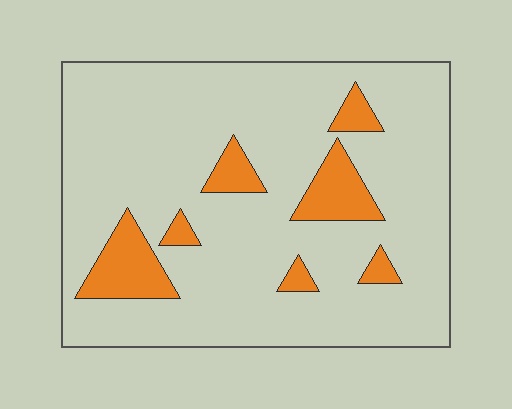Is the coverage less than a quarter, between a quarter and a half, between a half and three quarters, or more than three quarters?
Less than a quarter.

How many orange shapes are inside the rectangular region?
7.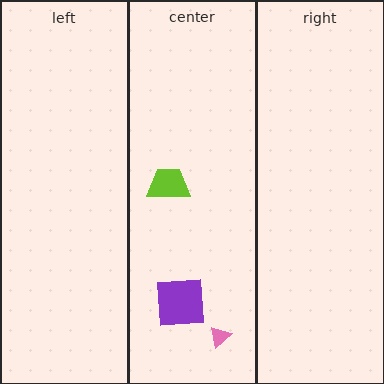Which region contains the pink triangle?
The center region.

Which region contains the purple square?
The center region.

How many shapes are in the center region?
3.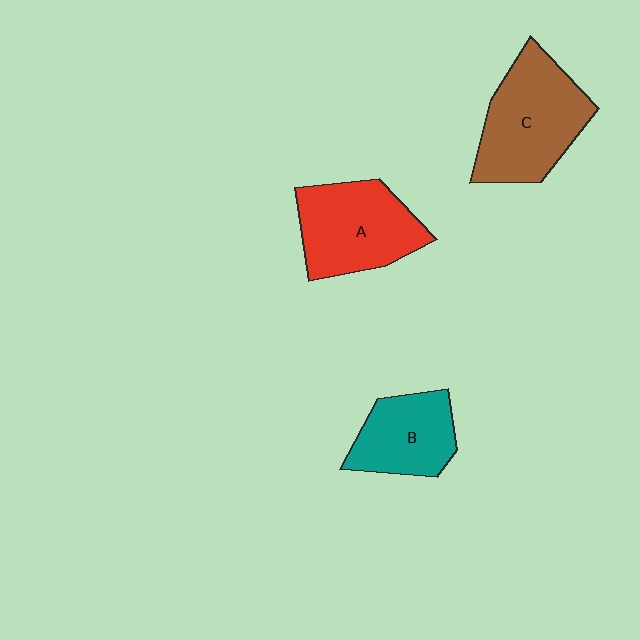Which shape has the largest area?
Shape C (brown).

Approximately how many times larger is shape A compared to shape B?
Approximately 1.3 times.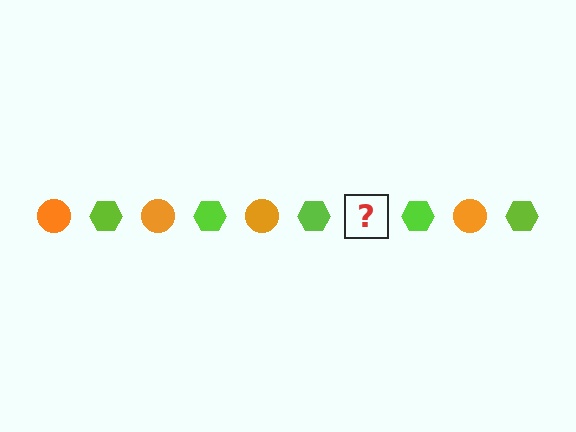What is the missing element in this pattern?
The missing element is an orange circle.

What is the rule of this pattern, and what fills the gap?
The rule is that the pattern alternates between orange circle and lime hexagon. The gap should be filled with an orange circle.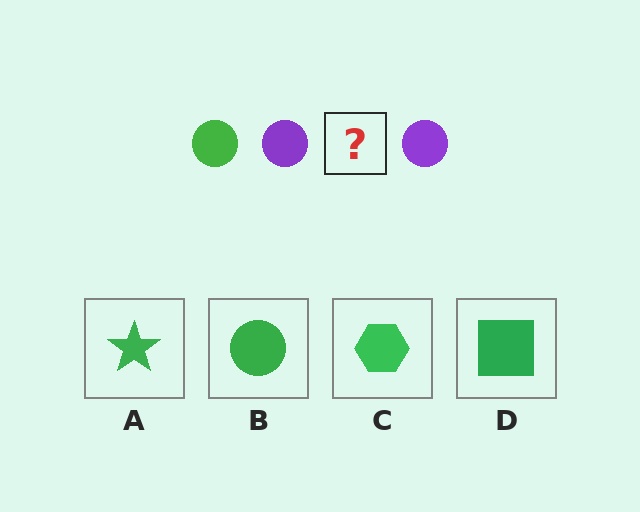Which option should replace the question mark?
Option B.